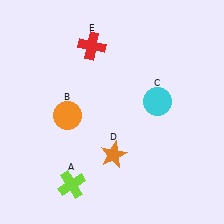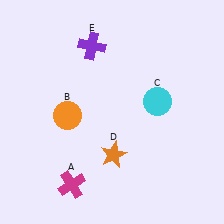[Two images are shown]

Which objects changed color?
A changed from lime to magenta. E changed from red to purple.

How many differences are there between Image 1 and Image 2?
There are 2 differences between the two images.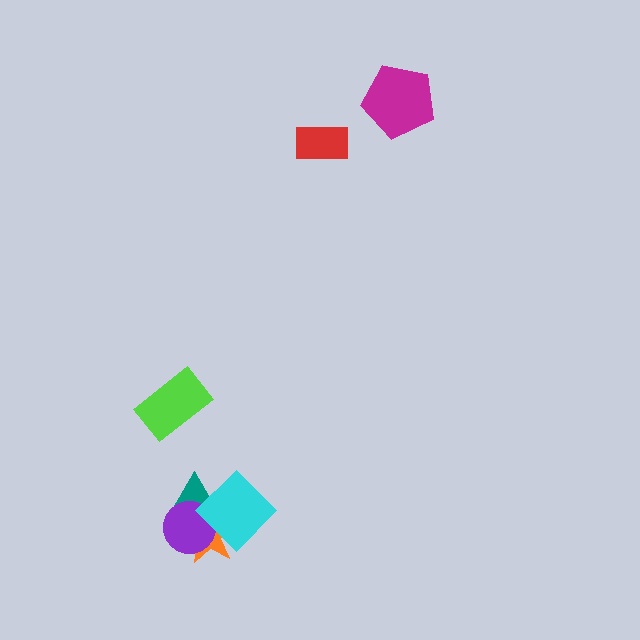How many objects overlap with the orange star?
3 objects overlap with the orange star.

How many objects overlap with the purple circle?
3 objects overlap with the purple circle.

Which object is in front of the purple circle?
The cyan diamond is in front of the purple circle.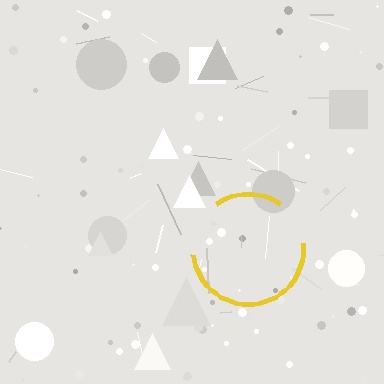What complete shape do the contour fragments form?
The contour fragments form a circle.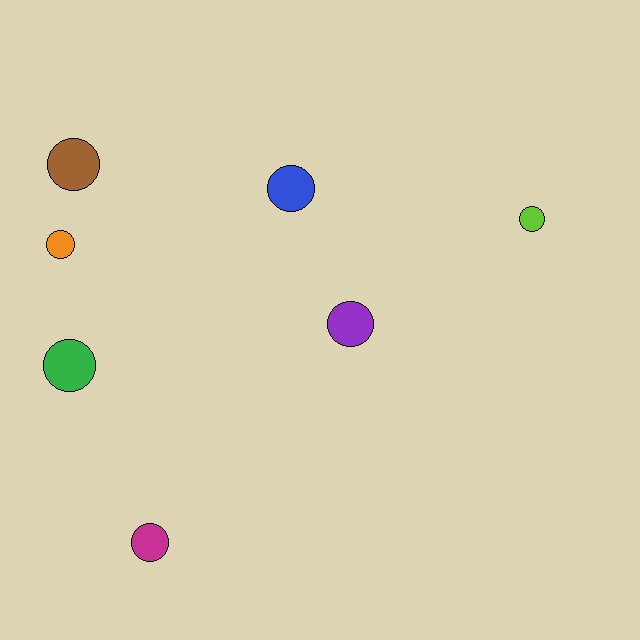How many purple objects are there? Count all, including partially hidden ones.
There is 1 purple object.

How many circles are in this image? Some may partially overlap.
There are 7 circles.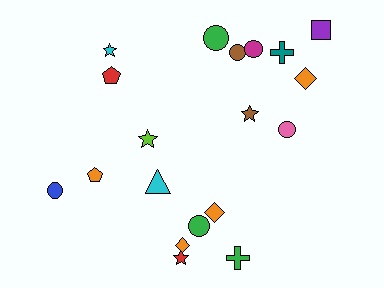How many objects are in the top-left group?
There are 5 objects.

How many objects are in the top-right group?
There are 8 objects.